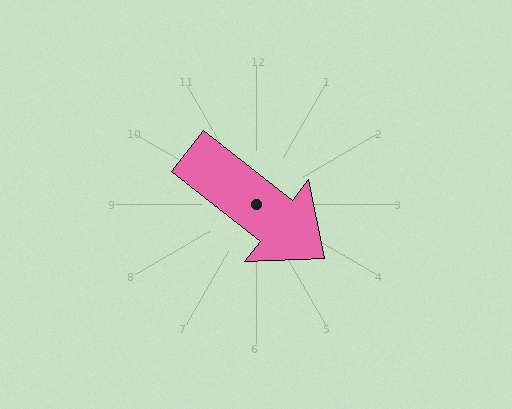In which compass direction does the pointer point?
Southeast.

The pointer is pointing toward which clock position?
Roughly 4 o'clock.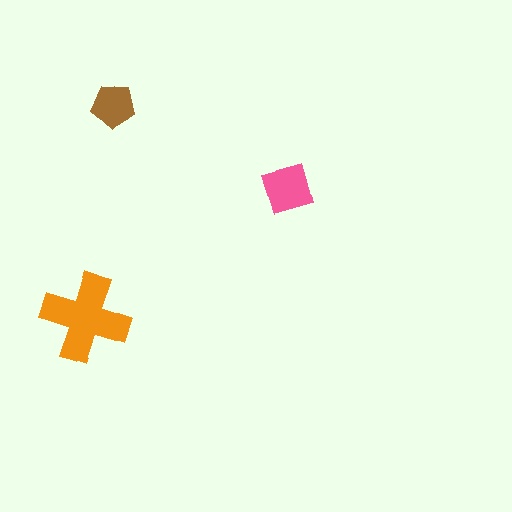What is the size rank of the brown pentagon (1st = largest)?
3rd.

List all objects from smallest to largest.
The brown pentagon, the pink square, the orange cross.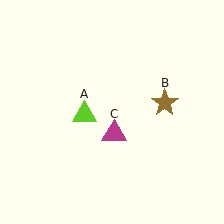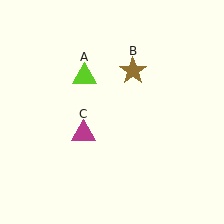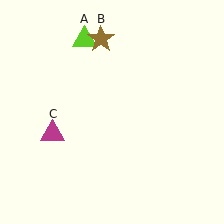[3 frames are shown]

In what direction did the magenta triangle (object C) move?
The magenta triangle (object C) moved left.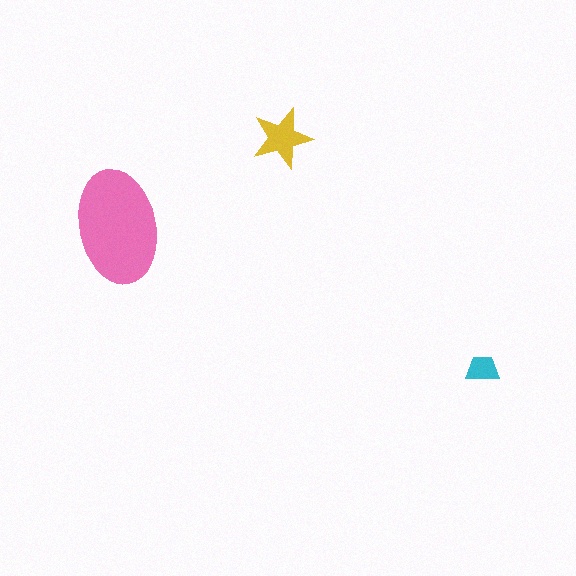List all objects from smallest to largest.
The cyan trapezoid, the yellow star, the pink ellipse.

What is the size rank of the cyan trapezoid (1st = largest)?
3rd.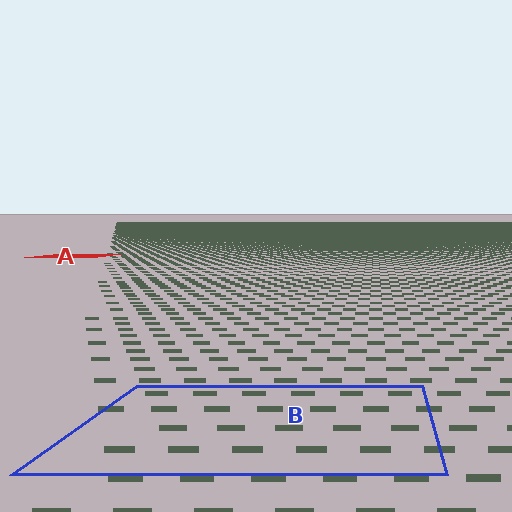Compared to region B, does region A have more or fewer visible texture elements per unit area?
Region A has more texture elements per unit area — they are packed more densely because it is farther away.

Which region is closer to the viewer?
Region B is closer. The texture elements there are larger and more spread out.